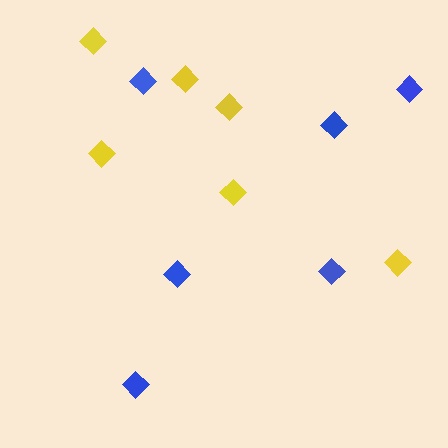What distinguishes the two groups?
There are 2 groups: one group of yellow diamonds (6) and one group of blue diamonds (6).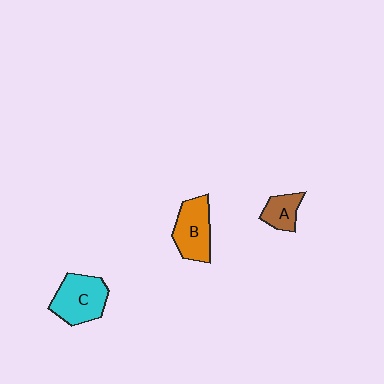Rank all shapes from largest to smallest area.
From largest to smallest: C (cyan), B (orange), A (brown).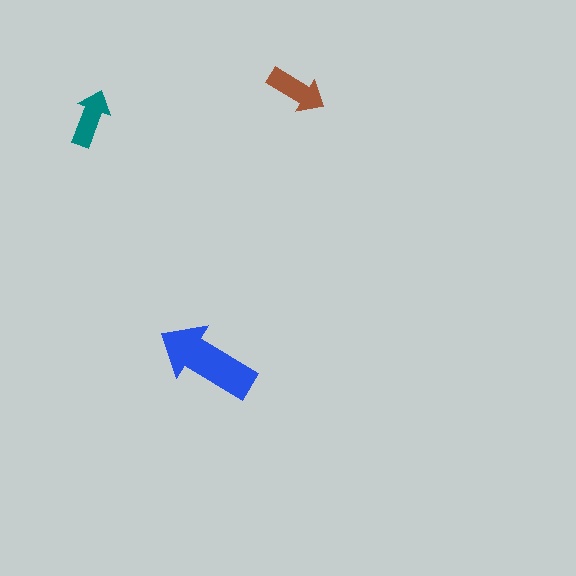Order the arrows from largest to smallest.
the blue one, the brown one, the teal one.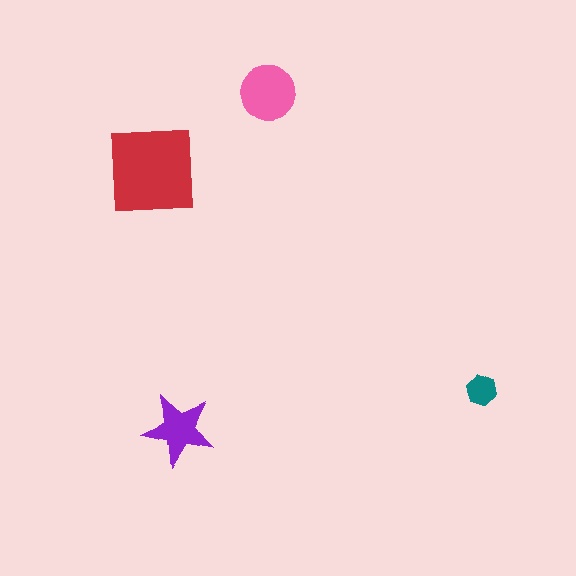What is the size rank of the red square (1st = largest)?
1st.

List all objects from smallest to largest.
The teal hexagon, the purple star, the pink circle, the red square.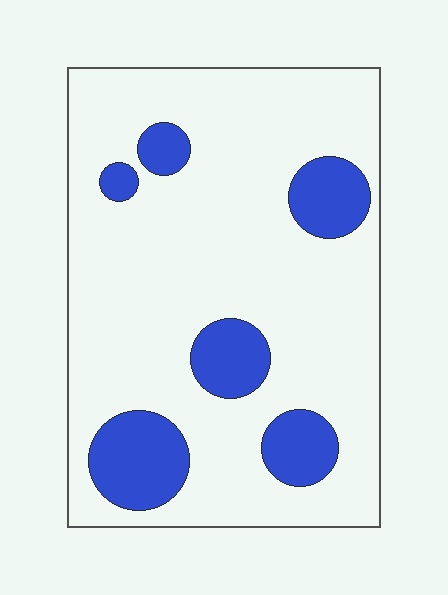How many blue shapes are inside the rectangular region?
6.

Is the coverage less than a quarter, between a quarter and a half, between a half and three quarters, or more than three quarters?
Less than a quarter.